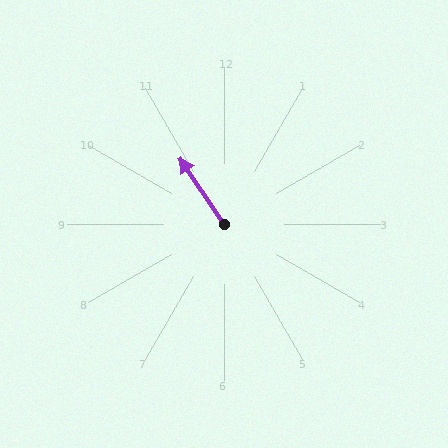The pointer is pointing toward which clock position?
Roughly 11 o'clock.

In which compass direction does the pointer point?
Northwest.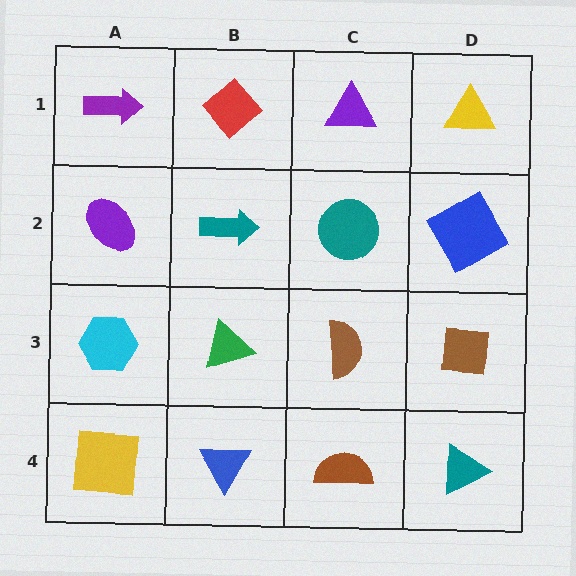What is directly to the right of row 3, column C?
A brown square.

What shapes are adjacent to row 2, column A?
A purple arrow (row 1, column A), a cyan hexagon (row 3, column A), a teal arrow (row 2, column B).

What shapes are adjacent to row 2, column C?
A purple triangle (row 1, column C), a brown semicircle (row 3, column C), a teal arrow (row 2, column B), a blue diamond (row 2, column D).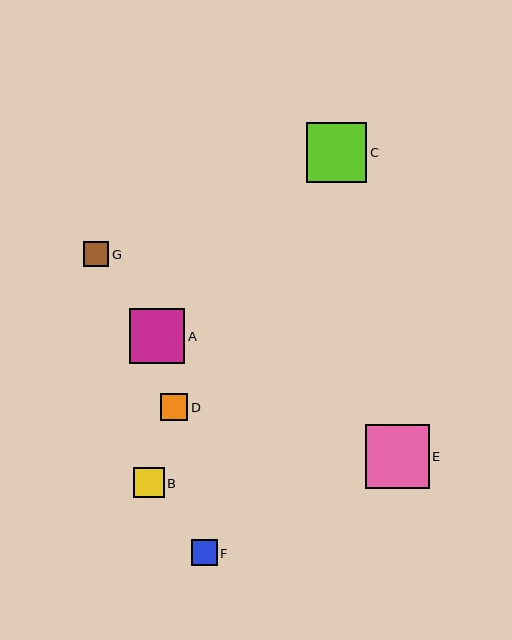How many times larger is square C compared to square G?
Square C is approximately 2.4 times the size of square G.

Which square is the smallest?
Square G is the smallest with a size of approximately 25 pixels.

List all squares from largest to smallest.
From largest to smallest: E, C, A, B, D, F, G.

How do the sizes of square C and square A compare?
Square C and square A are approximately the same size.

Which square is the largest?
Square E is the largest with a size of approximately 64 pixels.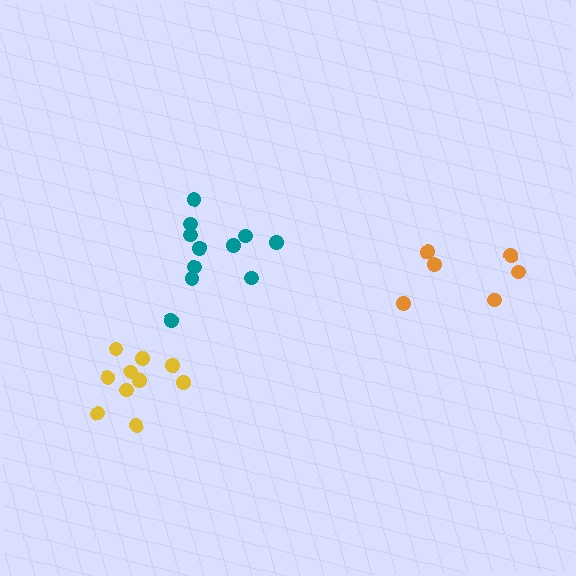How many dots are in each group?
Group 1: 6 dots, Group 2: 11 dots, Group 3: 10 dots (27 total).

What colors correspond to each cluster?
The clusters are colored: orange, teal, yellow.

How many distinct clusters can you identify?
There are 3 distinct clusters.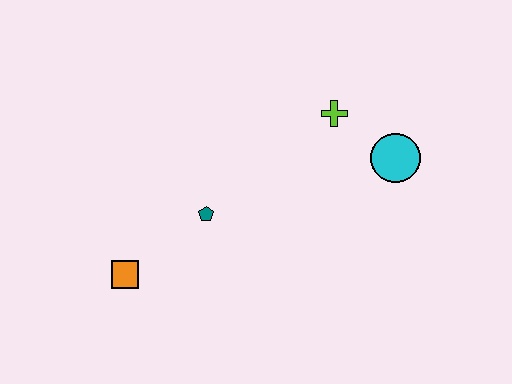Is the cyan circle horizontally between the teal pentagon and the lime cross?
No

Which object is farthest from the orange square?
The cyan circle is farthest from the orange square.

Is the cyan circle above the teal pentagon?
Yes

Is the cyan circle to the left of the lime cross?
No